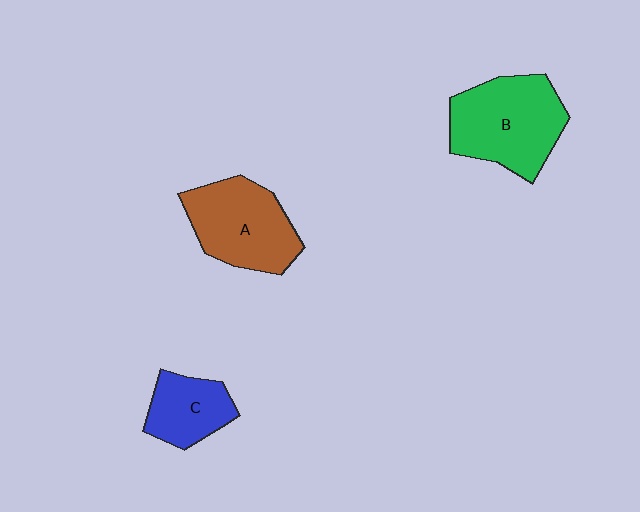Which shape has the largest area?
Shape B (green).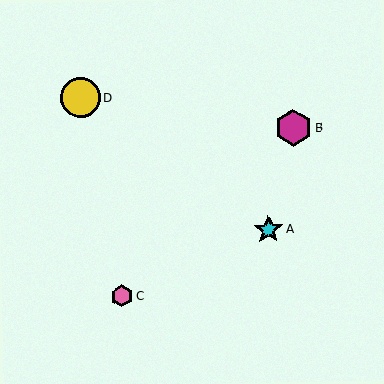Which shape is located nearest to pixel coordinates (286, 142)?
The magenta hexagon (labeled B) at (294, 128) is nearest to that location.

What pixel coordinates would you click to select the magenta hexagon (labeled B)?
Click at (294, 128) to select the magenta hexagon B.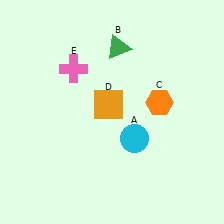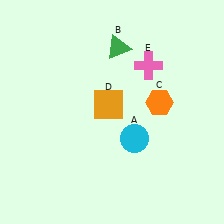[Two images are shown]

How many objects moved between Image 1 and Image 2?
1 object moved between the two images.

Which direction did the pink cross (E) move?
The pink cross (E) moved right.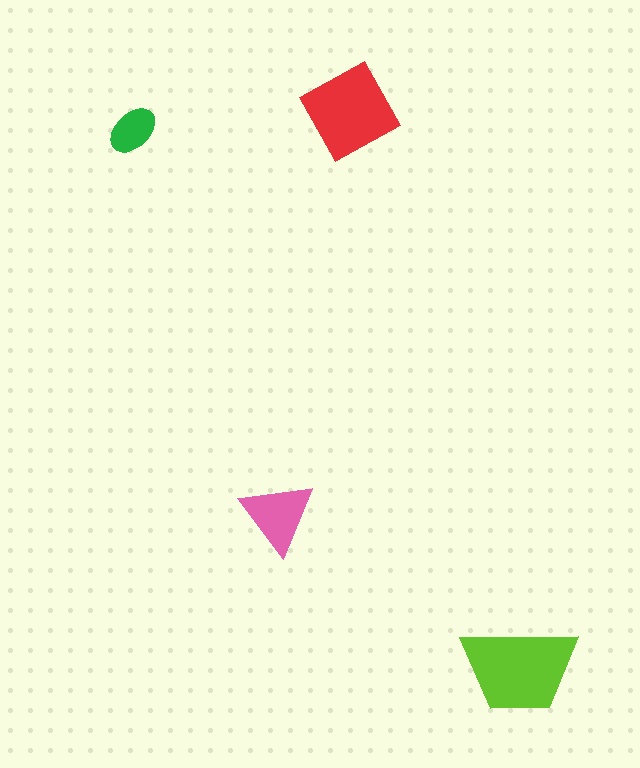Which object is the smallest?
The green ellipse.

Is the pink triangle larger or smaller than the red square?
Smaller.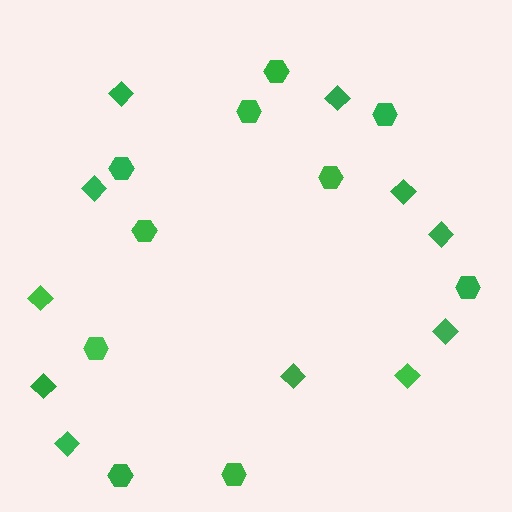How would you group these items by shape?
There are 2 groups: one group of diamonds (11) and one group of hexagons (10).